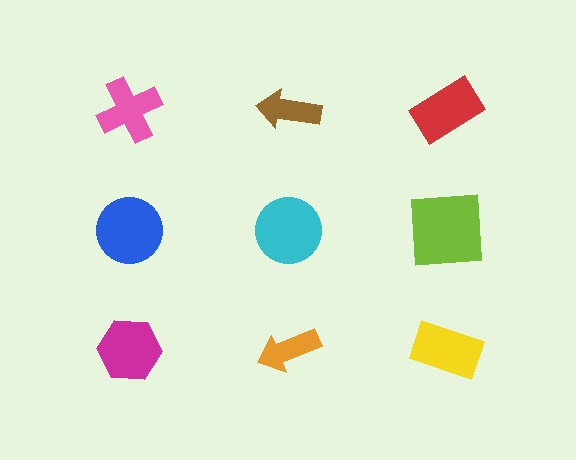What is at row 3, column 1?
A magenta hexagon.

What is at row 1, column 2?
A brown arrow.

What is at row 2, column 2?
A cyan circle.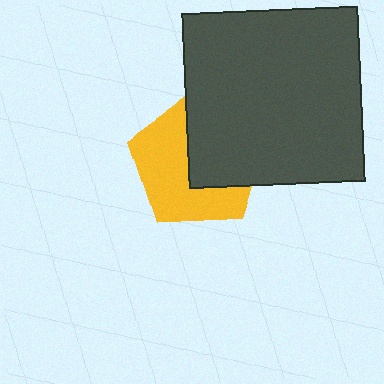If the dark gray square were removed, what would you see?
You would see the complete yellow pentagon.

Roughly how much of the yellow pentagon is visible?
About half of it is visible (roughly 55%).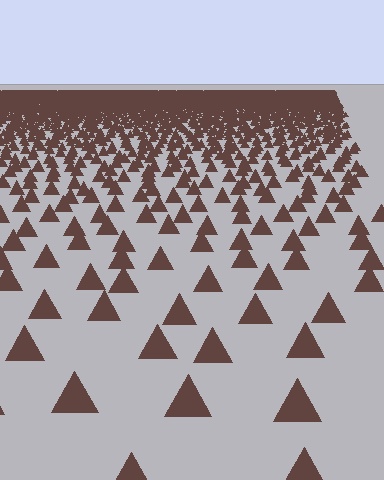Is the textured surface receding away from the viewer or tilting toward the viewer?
The surface is receding away from the viewer. Texture elements get smaller and denser toward the top.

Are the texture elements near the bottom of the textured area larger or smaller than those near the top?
Larger. Near the bottom, elements are closer to the viewer and appear at a bigger on-screen size.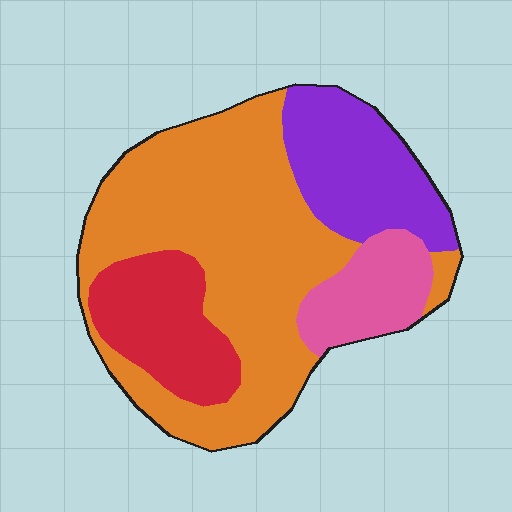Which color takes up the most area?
Orange, at roughly 55%.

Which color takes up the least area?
Pink, at roughly 10%.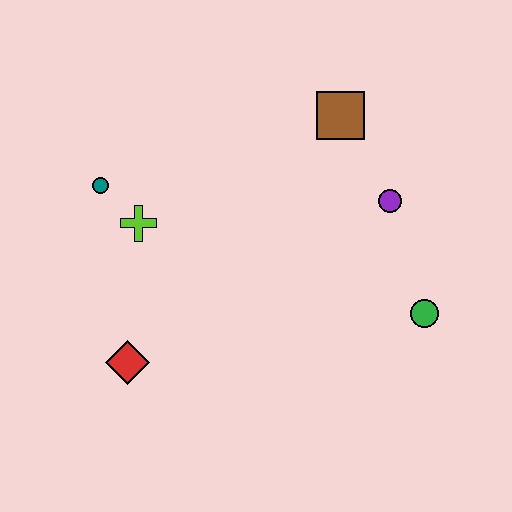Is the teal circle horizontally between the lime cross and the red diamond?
No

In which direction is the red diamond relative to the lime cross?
The red diamond is below the lime cross.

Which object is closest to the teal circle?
The lime cross is closest to the teal circle.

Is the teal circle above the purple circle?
Yes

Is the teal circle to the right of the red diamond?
No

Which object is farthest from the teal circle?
The green circle is farthest from the teal circle.